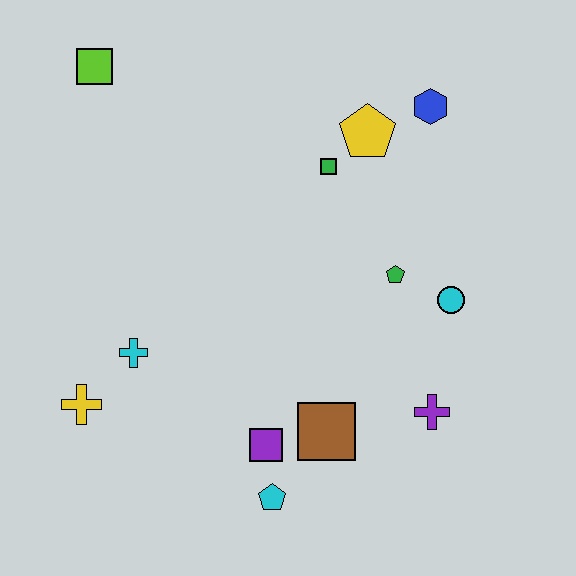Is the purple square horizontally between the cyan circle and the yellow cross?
Yes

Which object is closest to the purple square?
The cyan pentagon is closest to the purple square.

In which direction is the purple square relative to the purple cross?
The purple square is to the left of the purple cross.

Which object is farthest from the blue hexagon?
The yellow cross is farthest from the blue hexagon.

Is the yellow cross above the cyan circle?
No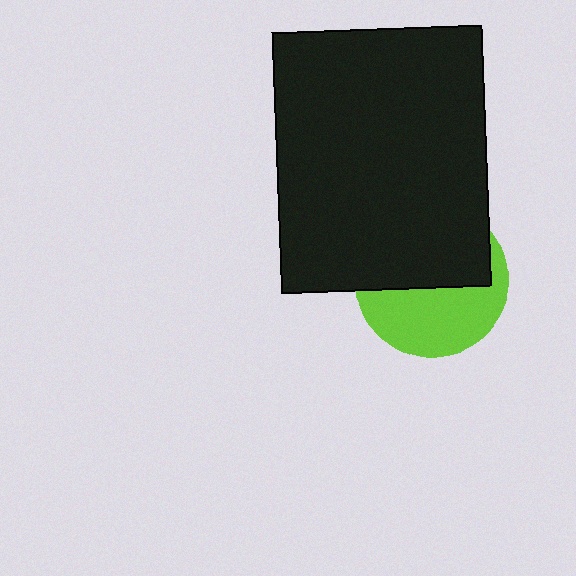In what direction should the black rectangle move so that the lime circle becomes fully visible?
The black rectangle should move up. That is the shortest direction to clear the overlap and leave the lime circle fully visible.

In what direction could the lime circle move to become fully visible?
The lime circle could move down. That would shift it out from behind the black rectangle entirely.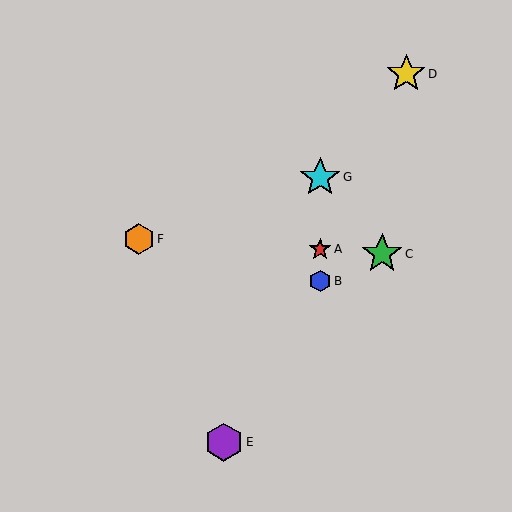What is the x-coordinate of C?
Object C is at x≈382.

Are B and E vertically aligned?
No, B is at x≈320 and E is at x≈224.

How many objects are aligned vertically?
3 objects (A, B, G) are aligned vertically.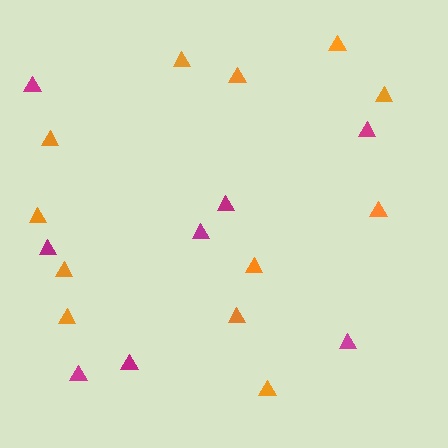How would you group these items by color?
There are 2 groups: one group of orange triangles (12) and one group of magenta triangles (8).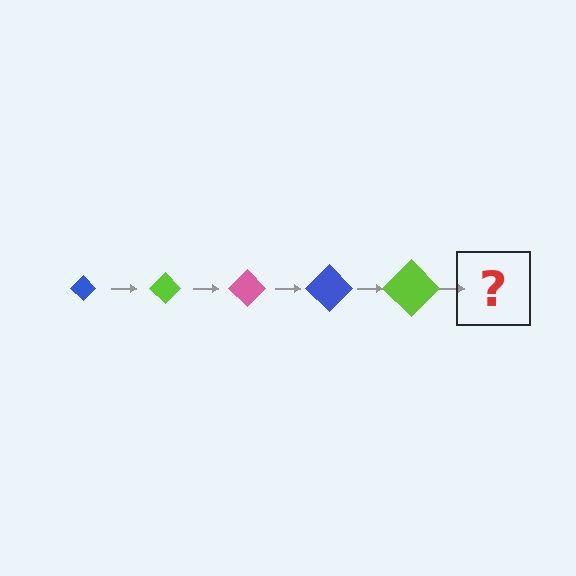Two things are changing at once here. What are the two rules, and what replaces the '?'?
The two rules are that the diamond grows larger each step and the color cycles through blue, lime, and pink. The '?' should be a pink diamond, larger than the previous one.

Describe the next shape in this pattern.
It should be a pink diamond, larger than the previous one.